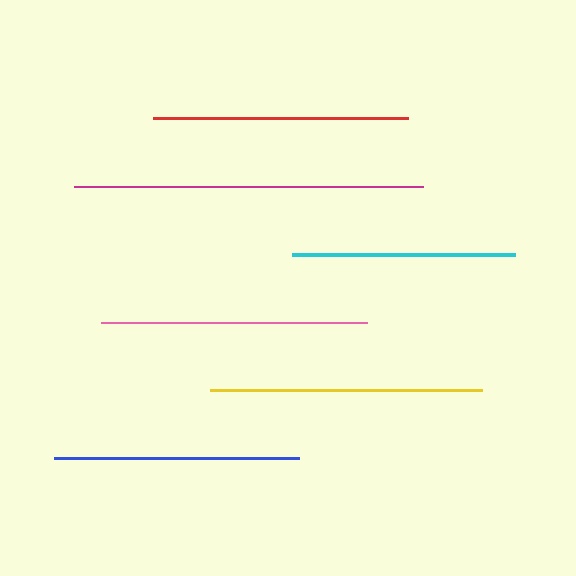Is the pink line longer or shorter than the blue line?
The pink line is longer than the blue line.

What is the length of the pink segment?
The pink segment is approximately 266 pixels long.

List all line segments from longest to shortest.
From longest to shortest: magenta, yellow, pink, red, blue, cyan.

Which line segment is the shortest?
The cyan line is the shortest at approximately 223 pixels.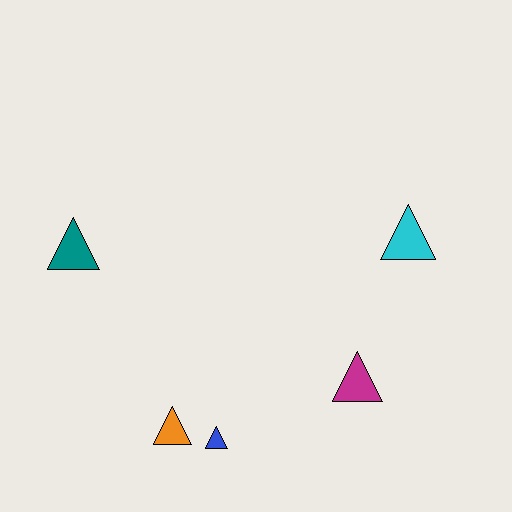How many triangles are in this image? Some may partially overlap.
There are 5 triangles.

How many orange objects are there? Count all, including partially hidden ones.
There is 1 orange object.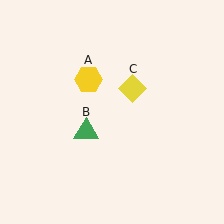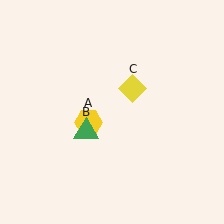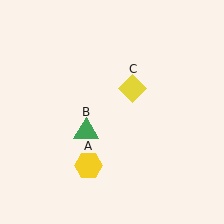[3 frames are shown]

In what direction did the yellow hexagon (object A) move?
The yellow hexagon (object A) moved down.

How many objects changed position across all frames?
1 object changed position: yellow hexagon (object A).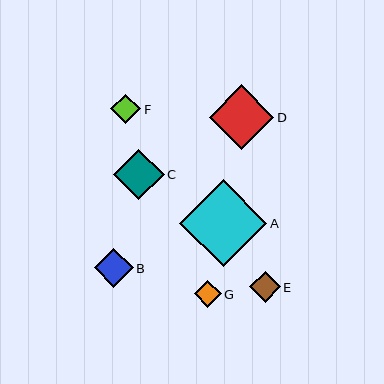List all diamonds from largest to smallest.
From largest to smallest: A, D, C, B, E, F, G.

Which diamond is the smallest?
Diamond G is the smallest with a size of approximately 27 pixels.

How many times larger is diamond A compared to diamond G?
Diamond A is approximately 3.3 times the size of diamond G.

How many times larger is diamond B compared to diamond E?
Diamond B is approximately 1.3 times the size of diamond E.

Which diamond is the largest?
Diamond A is the largest with a size of approximately 87 pixels.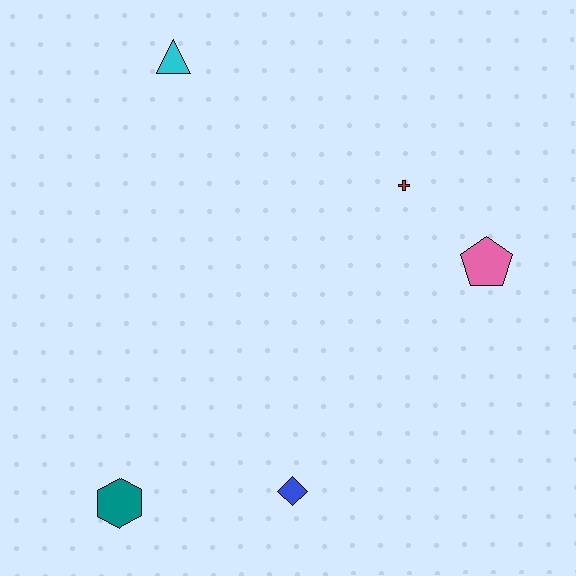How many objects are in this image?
There are 5 objects.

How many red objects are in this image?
There is 1 red object.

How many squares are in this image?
There are no squares.